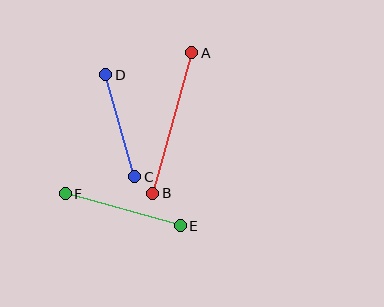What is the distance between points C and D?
The distance is approximately 106 pixels.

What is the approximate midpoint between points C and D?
The midpoint is at approximately (120, 126) pixels.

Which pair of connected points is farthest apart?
Points A and B are farthest apart.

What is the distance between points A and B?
The distance is approximately 146 pixels.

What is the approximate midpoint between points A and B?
The midpoint is at approximately (172, 123) pixels.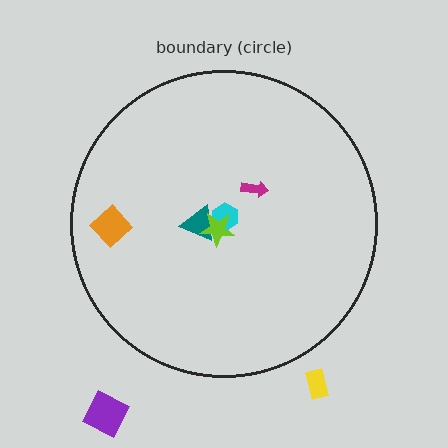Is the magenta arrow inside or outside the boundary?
Inside.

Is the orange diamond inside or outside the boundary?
Inside.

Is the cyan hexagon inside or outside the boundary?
Inside.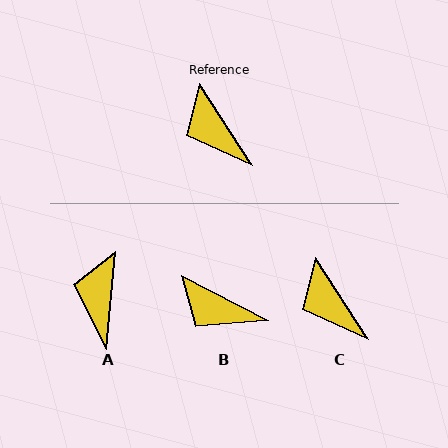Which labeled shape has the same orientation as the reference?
C.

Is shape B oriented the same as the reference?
No, it is off by about 29 degrees.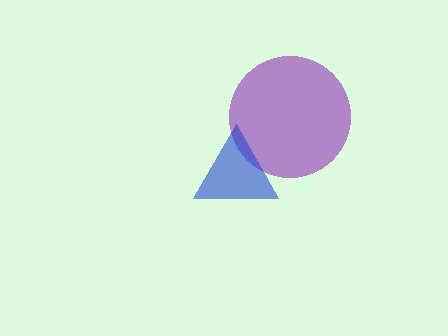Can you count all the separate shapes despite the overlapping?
Yes, there are 2 separate shapes.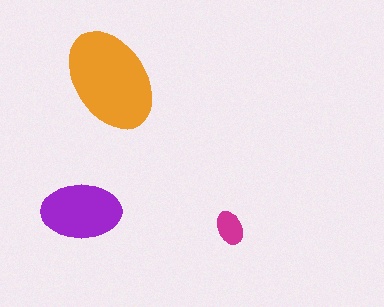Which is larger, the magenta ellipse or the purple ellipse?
The purple one.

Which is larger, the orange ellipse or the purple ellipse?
The orange one.